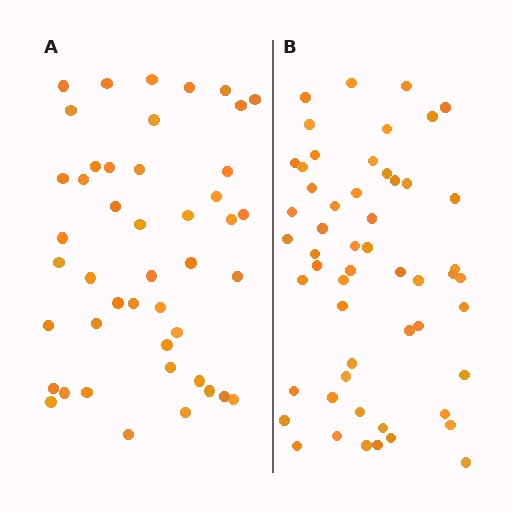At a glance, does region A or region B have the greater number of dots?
Region B (the right region) has more dots.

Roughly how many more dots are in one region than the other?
Region B has roughly 8 or so more dots than region A.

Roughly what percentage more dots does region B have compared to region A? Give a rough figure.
About 20% more.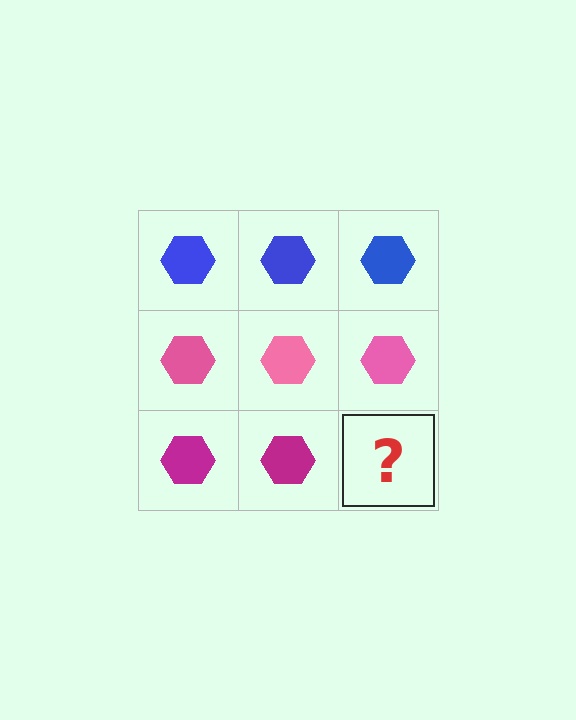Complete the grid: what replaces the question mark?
The question mark should be replaced with a magenta hexagon.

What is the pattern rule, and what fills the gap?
The rule is that each row has a consistent color. The gap should be filled with a magenta hexagon.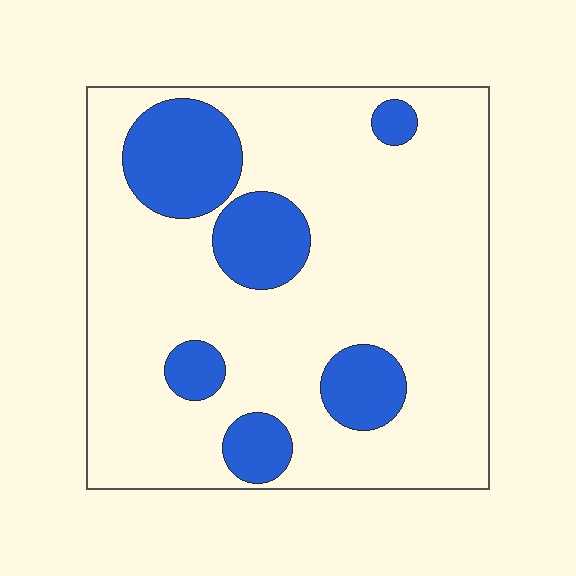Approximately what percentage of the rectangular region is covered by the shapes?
Approximately 20%.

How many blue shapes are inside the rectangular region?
6.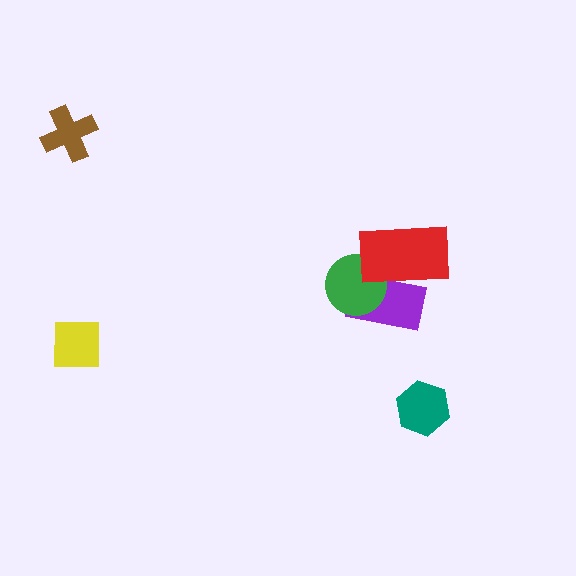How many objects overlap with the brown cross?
0 objects overlap with the brown cross.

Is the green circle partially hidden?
Yes, it is partially covered by another shape.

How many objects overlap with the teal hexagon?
0 objects overlap with the teal hexagon.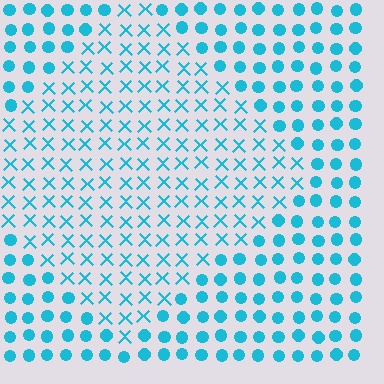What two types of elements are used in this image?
The image uses X marks inside the diamond region and circles outside it.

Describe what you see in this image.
The image is filled with small cyan elements arranged in a uniform grid. A diamond-shaped region contains X marks, while the surrounding area contains circles. The boundary is defined purely by the change in element shape.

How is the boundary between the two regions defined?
The boundary is defined by a change in element shape: X marks inside vs. circles outside. All elements share the same color and spacing.